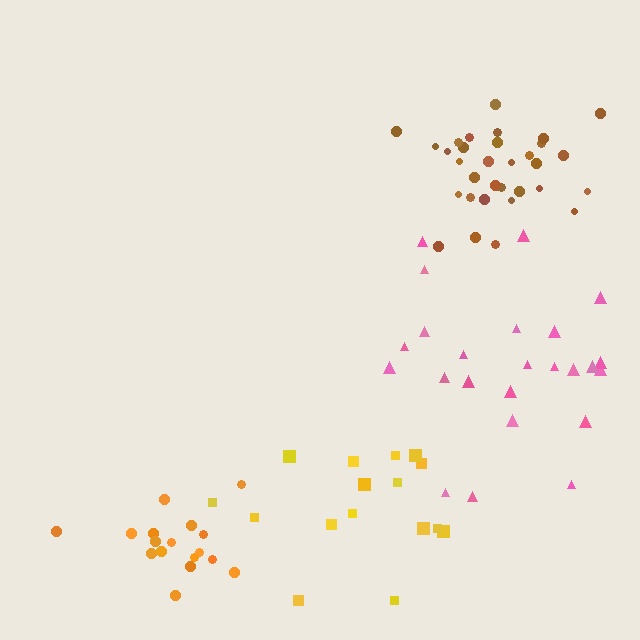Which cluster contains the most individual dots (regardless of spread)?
Brown (32).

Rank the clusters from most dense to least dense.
brown, orange, pink, yellow.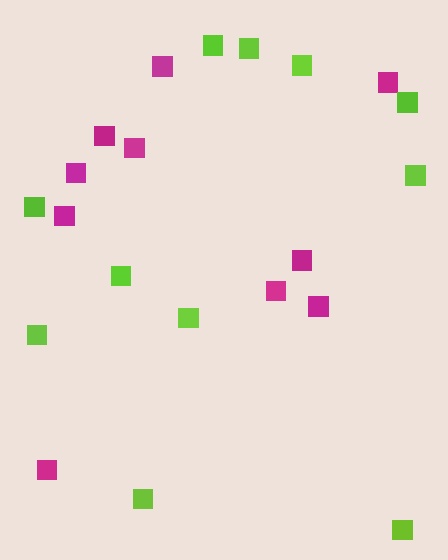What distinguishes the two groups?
There are 2 groups: one group of magenta squares (10) and one group of lime squares (11).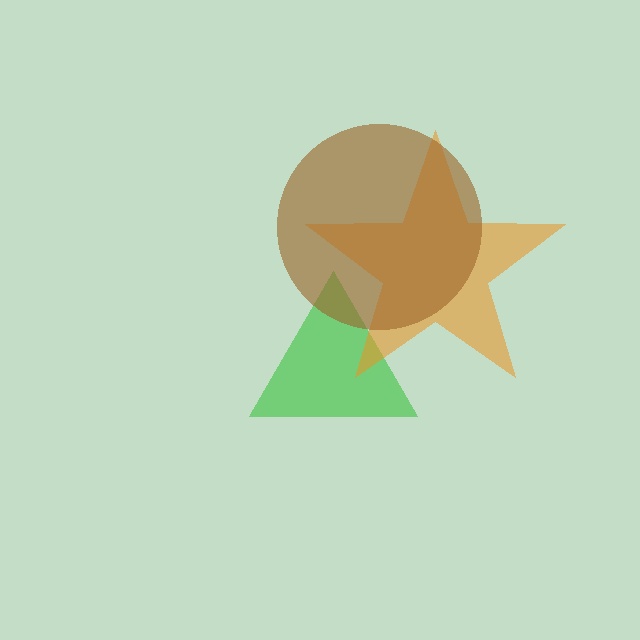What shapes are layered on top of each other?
The layered shapes are: a green triangle, an orange star, a brown circle.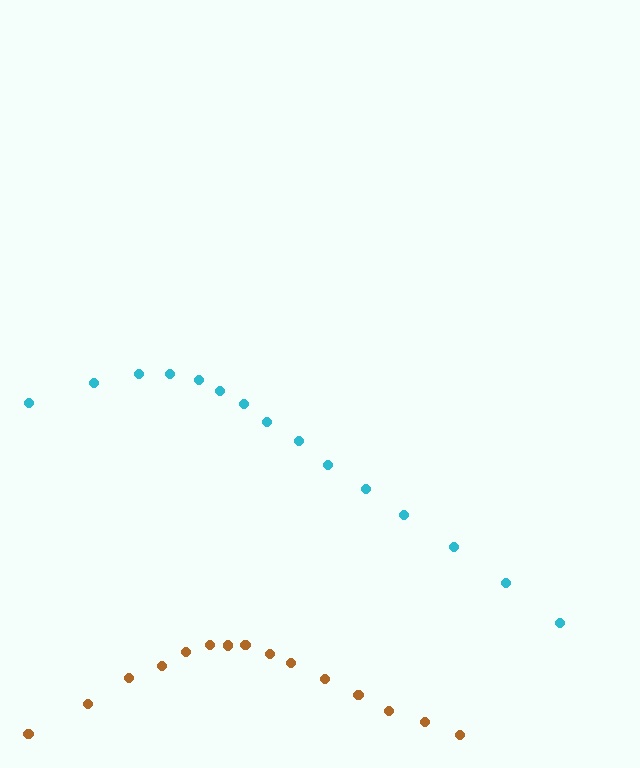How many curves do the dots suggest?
There are 2 distinct paths.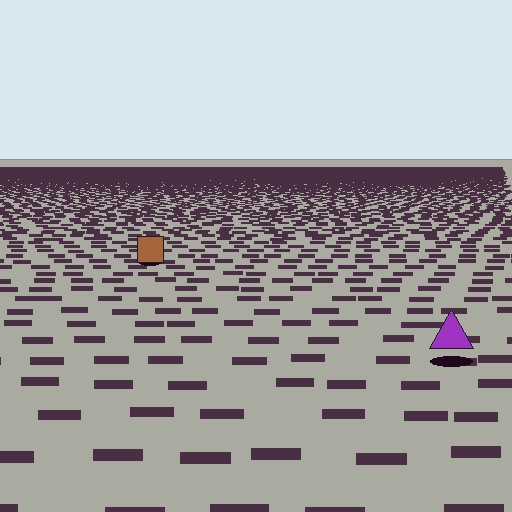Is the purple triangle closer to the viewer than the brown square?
Yes. The purple triangle is closer — you can tell from the texture gradient: the ground texture is coarser near it.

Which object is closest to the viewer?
The purple triangle is closest. The texture marks near it are larger and more spread out.